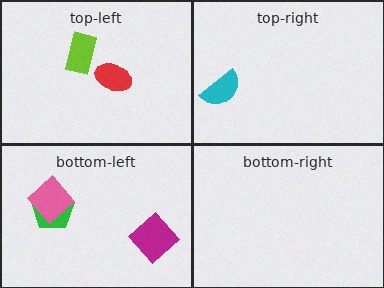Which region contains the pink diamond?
The bottom-left region.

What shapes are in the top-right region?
The cyan semicircle.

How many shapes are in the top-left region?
2.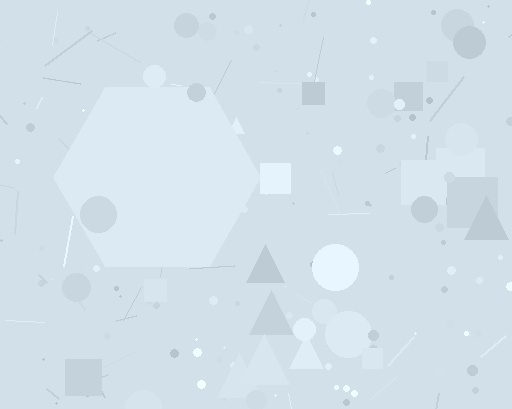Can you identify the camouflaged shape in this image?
The camouflaged shape is a hexagon.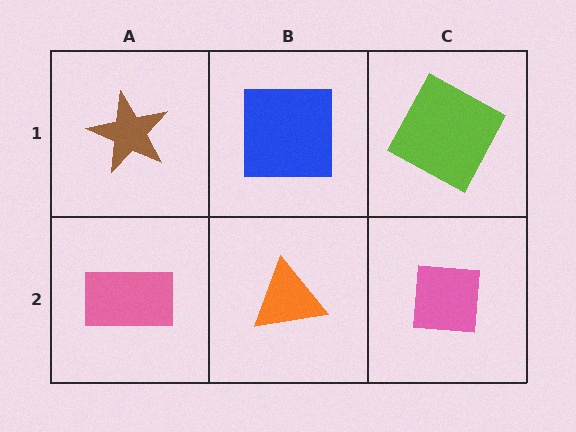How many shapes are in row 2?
3 shapes.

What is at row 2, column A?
A pink rectangle.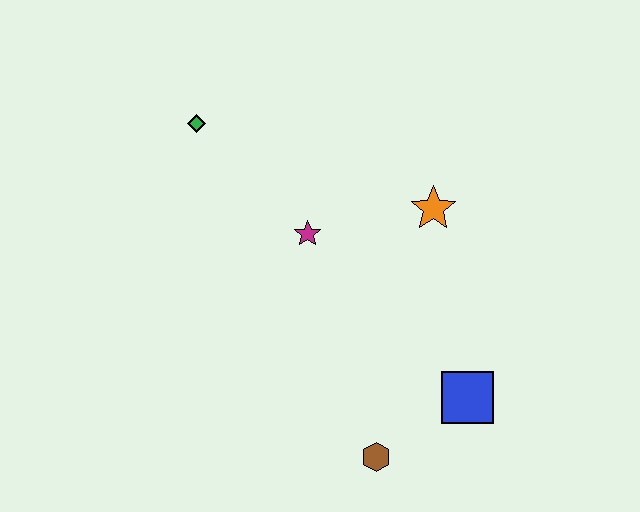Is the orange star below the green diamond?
Yes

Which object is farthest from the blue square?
The green diamond is farthest from the blue square.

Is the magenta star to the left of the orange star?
Yes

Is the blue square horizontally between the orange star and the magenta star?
No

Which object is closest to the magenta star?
The orange star is closest to the magenta star.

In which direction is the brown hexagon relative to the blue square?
The brown hexagon is to the left of the blue square.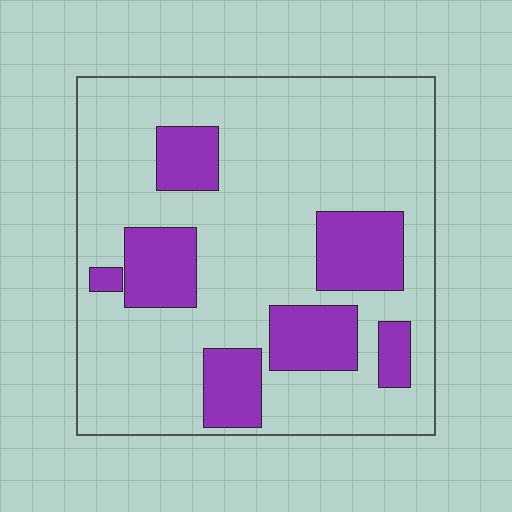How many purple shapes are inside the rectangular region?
7.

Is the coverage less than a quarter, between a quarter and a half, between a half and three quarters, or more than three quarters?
Less than a quarter.